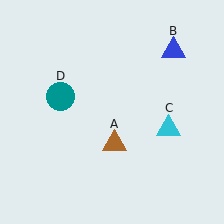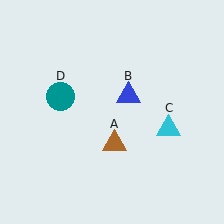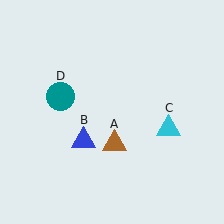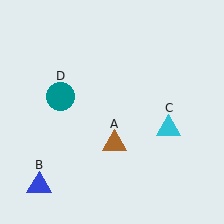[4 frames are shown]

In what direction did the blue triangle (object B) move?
The blue triangle (object B) moved down and to the left.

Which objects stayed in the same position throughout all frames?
Brown triangle (object A) and cyan triangle (object C) and teal circle (object D) remained stationary.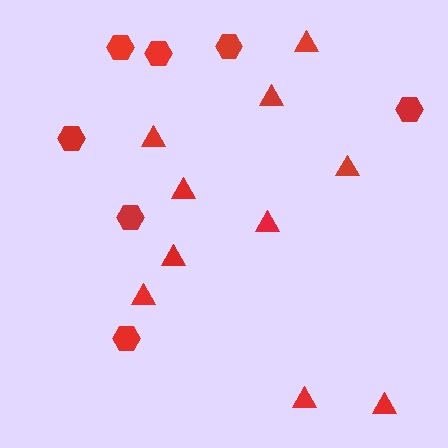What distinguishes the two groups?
There are 2 groups: one group of hexagons (7) and one group of triangles (10).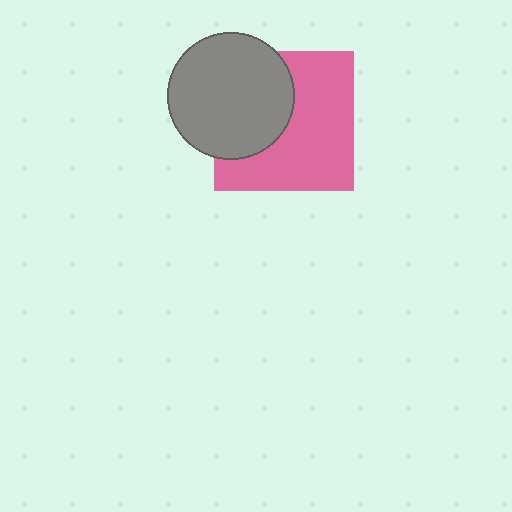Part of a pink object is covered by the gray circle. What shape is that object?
It is a square.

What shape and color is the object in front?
The object in front is a gray circle.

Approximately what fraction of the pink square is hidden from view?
Roughly 39% of the pink square is hidden behind the gray circle.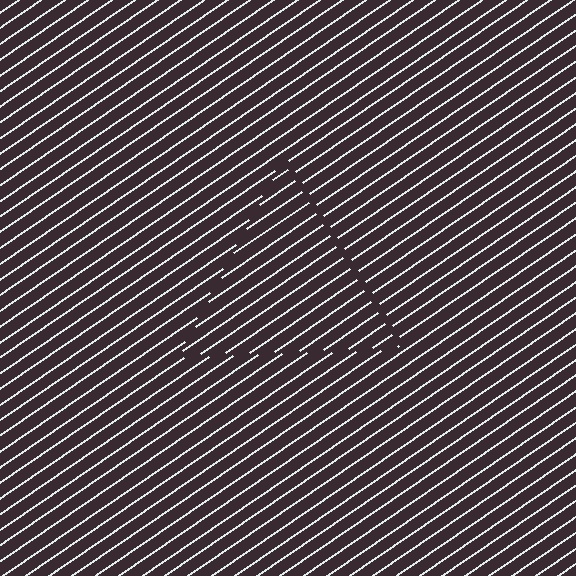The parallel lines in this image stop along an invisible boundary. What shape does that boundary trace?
An illusory triangle. The interior of the shape contains the same grating, shifted by half a period — the contour is defined by the phase discontinuity where line-ends from the inner and outer gratings abut.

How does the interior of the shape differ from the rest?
The interior of the shape contains the same grating, shifted by half a period — the contour is defined by the phase discontinuity where line-ends from the inner and outer gratings abut.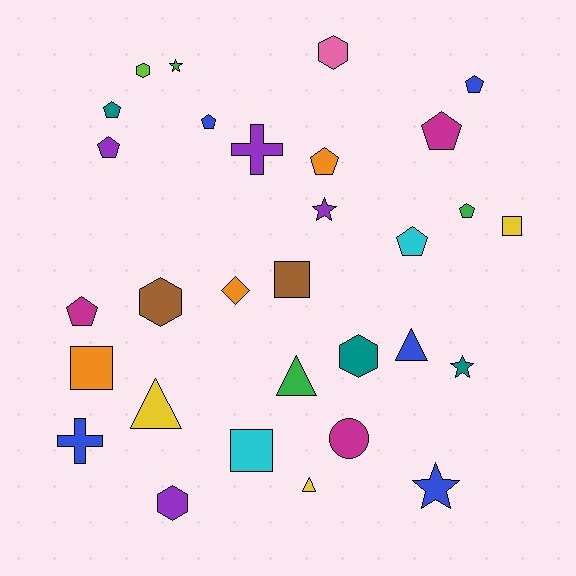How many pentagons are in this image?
There are 9 pentagons.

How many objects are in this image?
There are 30 objects.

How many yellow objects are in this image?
There are 3 yellow objects.